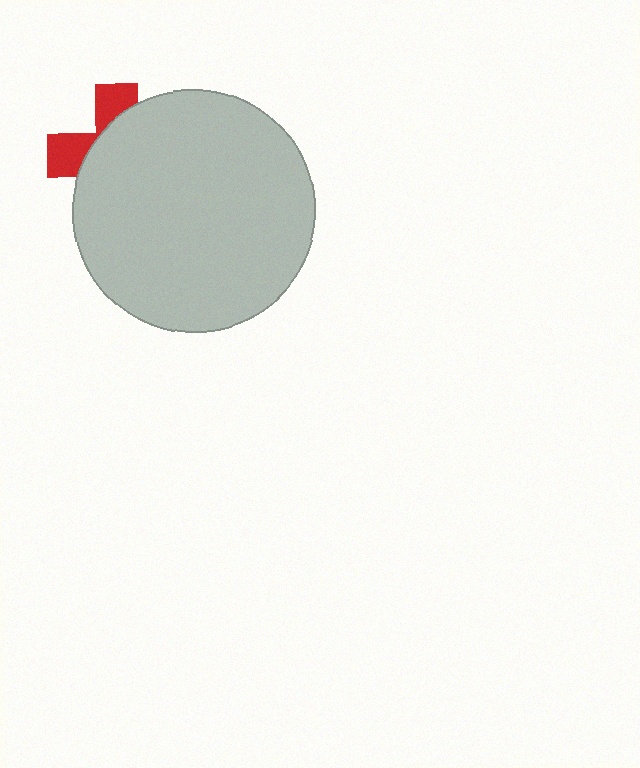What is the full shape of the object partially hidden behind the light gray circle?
The partially hidden object is a red cross.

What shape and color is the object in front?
The object in front is a light gray circle.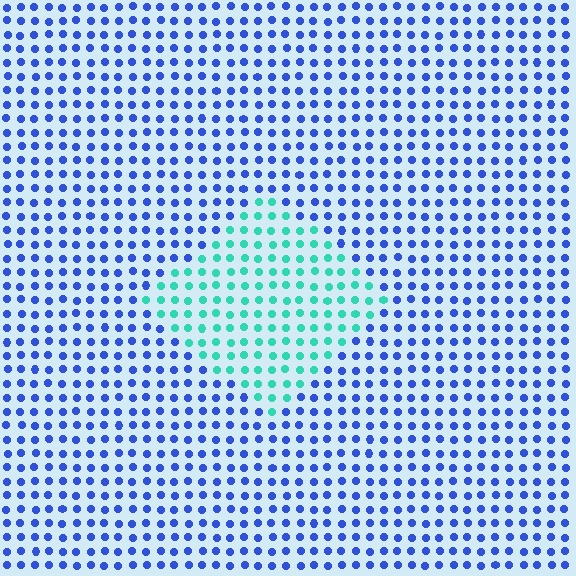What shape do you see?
I see a diamond.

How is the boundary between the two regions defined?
The boundary is defined purely by a slight shift in hue (about 62 degrees). Spacing, size, and orientation are identical on both sides.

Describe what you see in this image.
The image is filled with small blue elements in a uniform arrangement. A diamond-shaped region is visible where the elements are tinted to a slightly different hue, forming a subtle color boundary.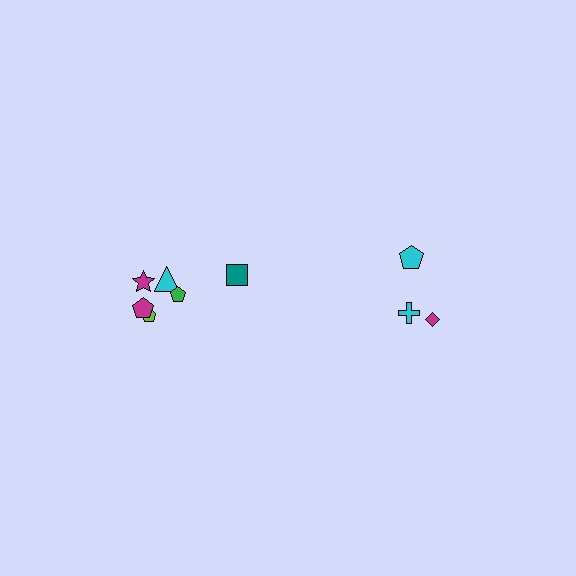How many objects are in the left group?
There are 6 objects.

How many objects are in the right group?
There are 3 objects.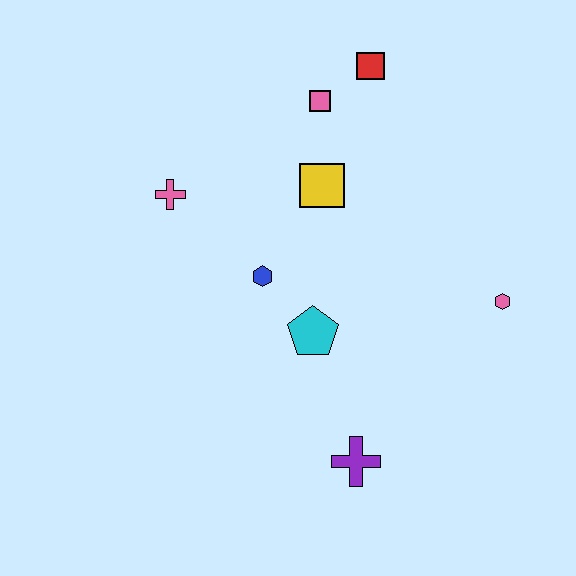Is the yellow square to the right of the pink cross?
Yes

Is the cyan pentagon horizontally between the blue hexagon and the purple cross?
Yes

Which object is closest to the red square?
The pink square is closest to the red square.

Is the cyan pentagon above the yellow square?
No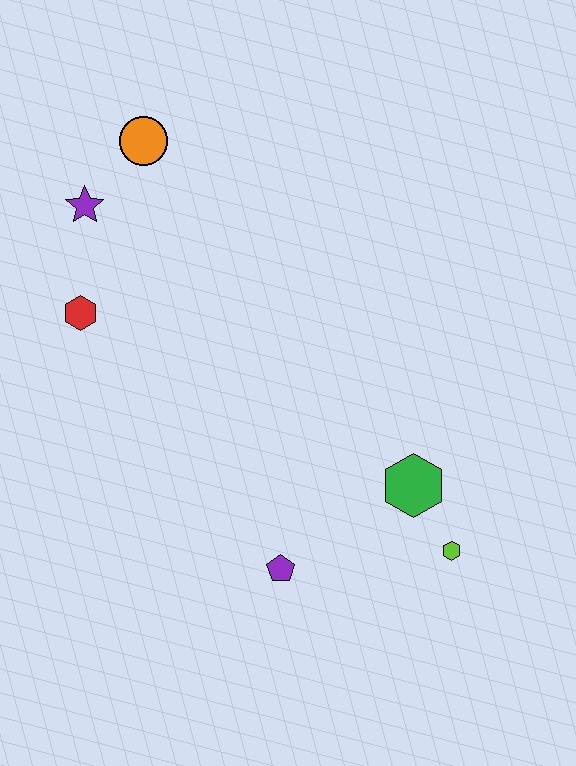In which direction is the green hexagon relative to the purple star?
The green hexagon is to the right of the purple star.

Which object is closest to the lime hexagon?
The green hexagon is closest to the lime hexagon.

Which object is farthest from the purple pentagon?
The orange circle is farthest from the purple pentagon.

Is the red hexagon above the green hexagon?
Yes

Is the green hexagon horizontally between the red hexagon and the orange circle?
No